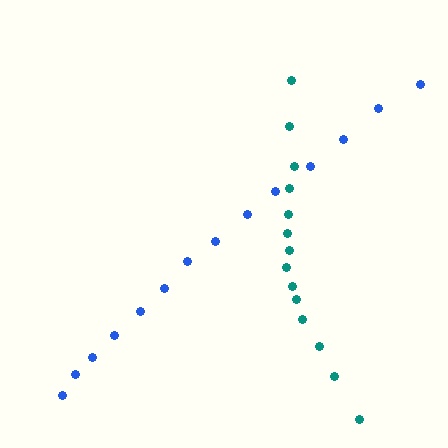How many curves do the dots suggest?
There are 2 distinct paths.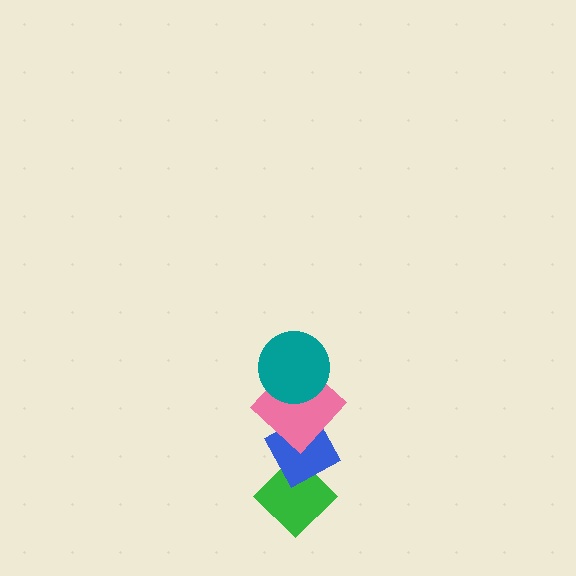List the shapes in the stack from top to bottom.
From top to bottom: the teal circle, the pink diamond, the blue diamond, the green diamond.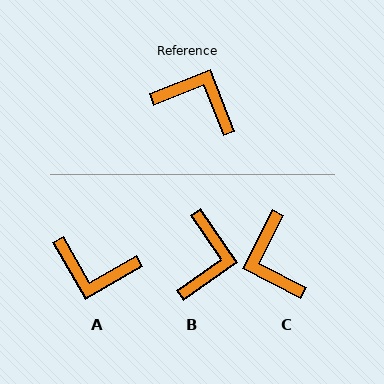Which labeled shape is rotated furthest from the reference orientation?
A, about 171 degrees away.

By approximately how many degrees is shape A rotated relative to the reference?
Approximately 171 degrees clockwise.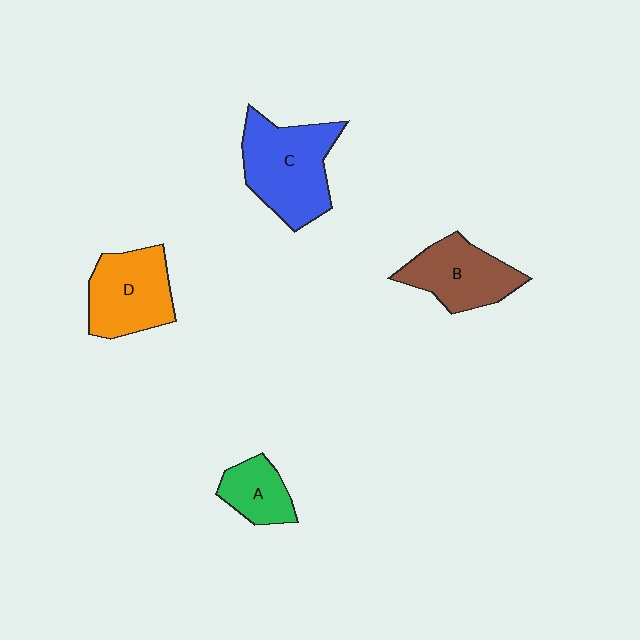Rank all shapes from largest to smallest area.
From largest to smallest: C (blue), D (orange), B (brown), A (green).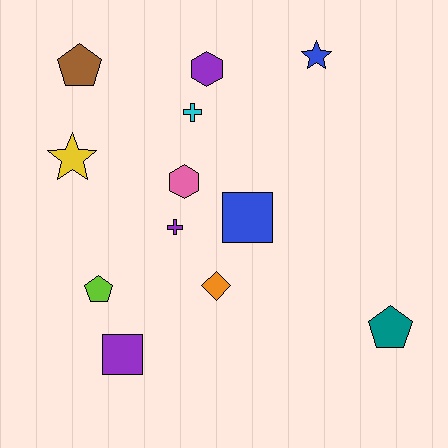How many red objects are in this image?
There are no red objects.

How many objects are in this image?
There are 12 objects.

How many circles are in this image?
There are no circles.